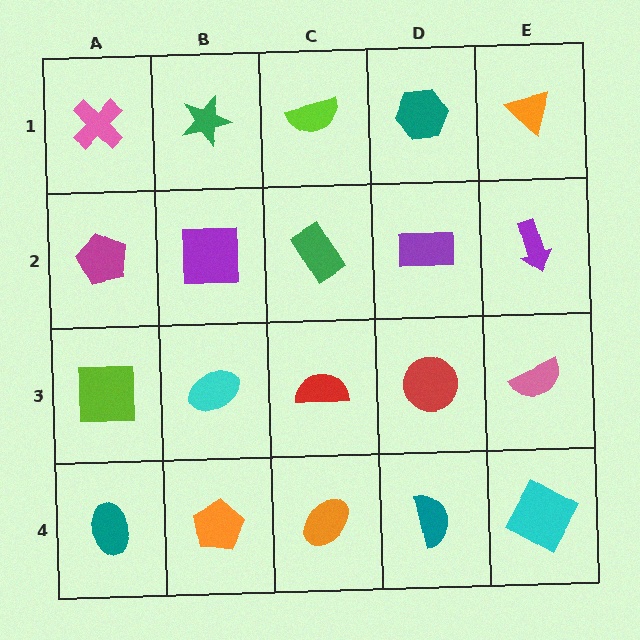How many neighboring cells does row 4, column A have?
2.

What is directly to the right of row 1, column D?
An orange triangle.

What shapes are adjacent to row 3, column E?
A purple arrow (row 2, column E), a cyan square (row 4, column E), a red circle (row 3, column D).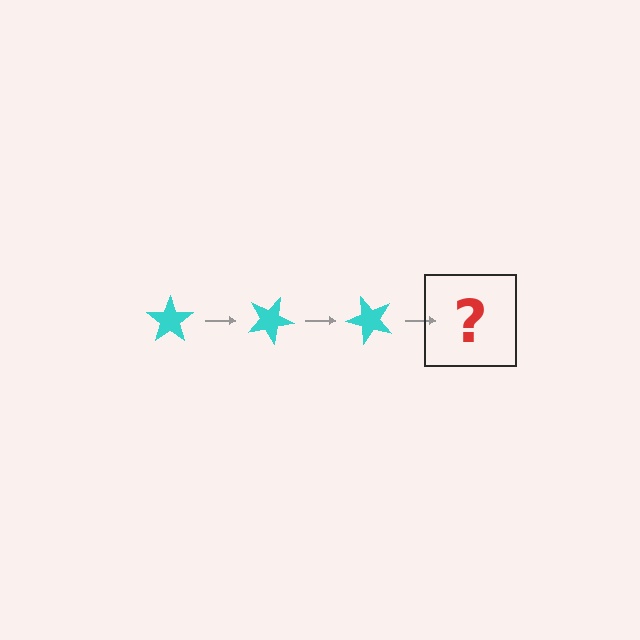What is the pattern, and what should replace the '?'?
The pattern is that the star rotates 25 degrees each step. The '?' should be a cyan star rotated 75 degrees.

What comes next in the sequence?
The next element should be a cyan star rotated 75 degrees.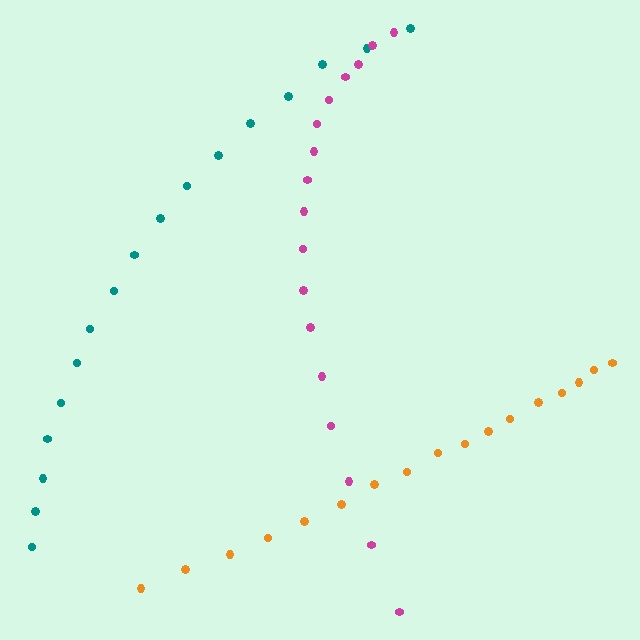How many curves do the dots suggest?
There are 3 distinct paths.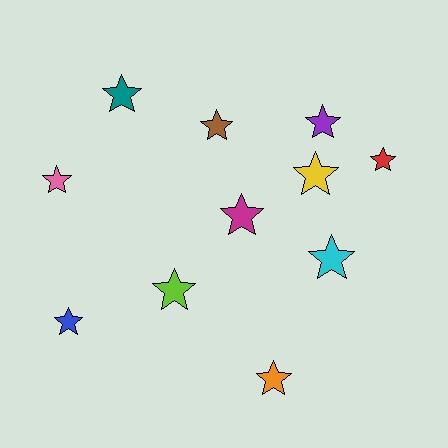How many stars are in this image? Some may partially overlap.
There are 11 stars.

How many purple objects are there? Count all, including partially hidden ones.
There is 1 purple object.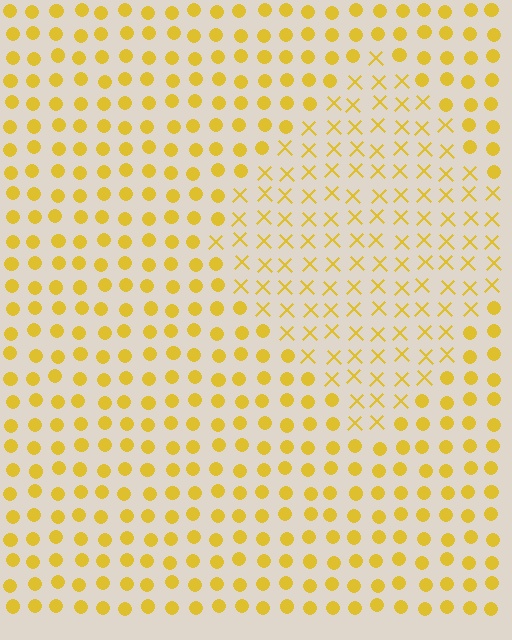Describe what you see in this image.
The image is filled with small yellow elements arranged in a uniform grid. A diamond-shaped region contains X marks, while the surrounding area contains circles. The boundary is defined purely by the change in element shape.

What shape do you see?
I see a diamond.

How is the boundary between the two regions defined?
The boundary is defined by a change in element shape: X marks inside vs. circles outside. All elements share the same color and spacing.